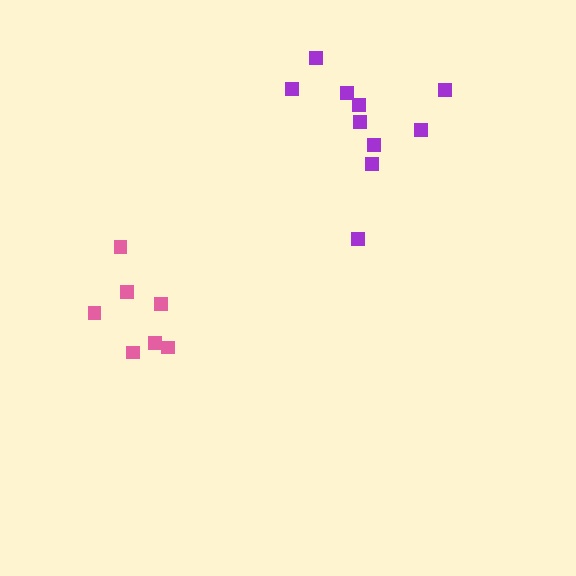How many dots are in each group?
Group 1: 7 dots, Group 2: 10 dots (17 total).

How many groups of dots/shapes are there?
There are 2 groups.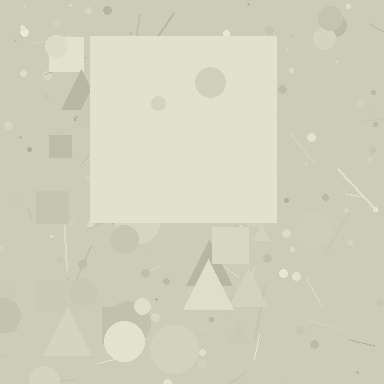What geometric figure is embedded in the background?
A square is embedded in the background.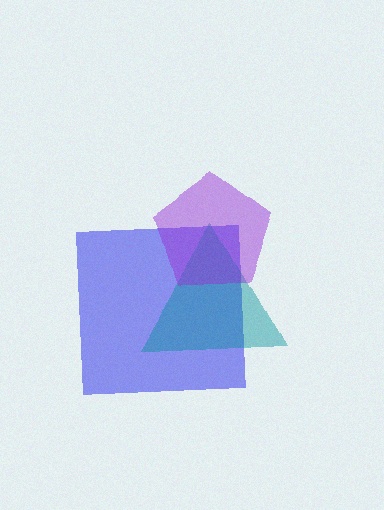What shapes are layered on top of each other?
The layered shapes are: a blue square, a teal triangle, a purple pentagon.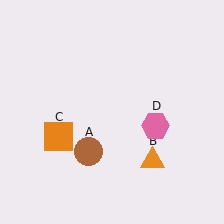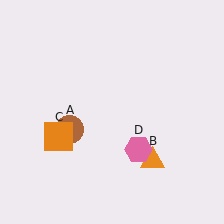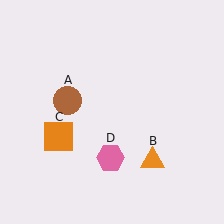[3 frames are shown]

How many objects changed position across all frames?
2 objects changed position: brown circle (object A), pink hexagon (object D).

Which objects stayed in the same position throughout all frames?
Orange triangle (object B) and orange square (object C) remained stationary.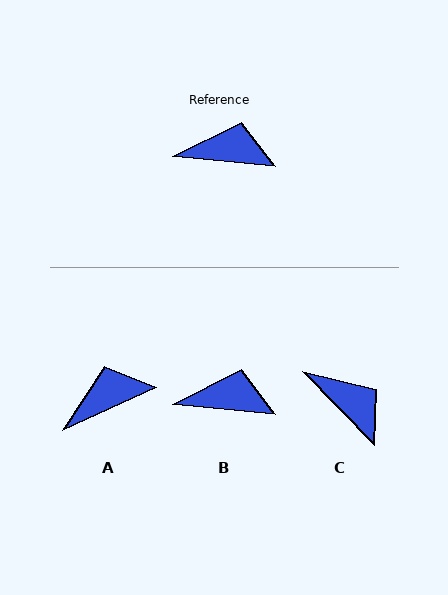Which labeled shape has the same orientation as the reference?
B.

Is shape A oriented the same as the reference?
No, it is off by about 30 degrees.